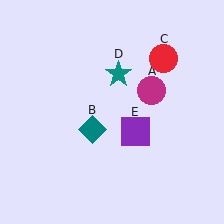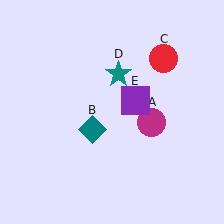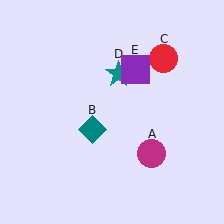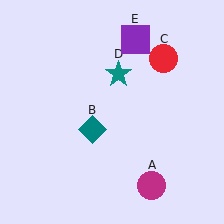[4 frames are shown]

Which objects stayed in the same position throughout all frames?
Teal diamond (object B) and red circle (object C) and teal star (object D) remained stationary.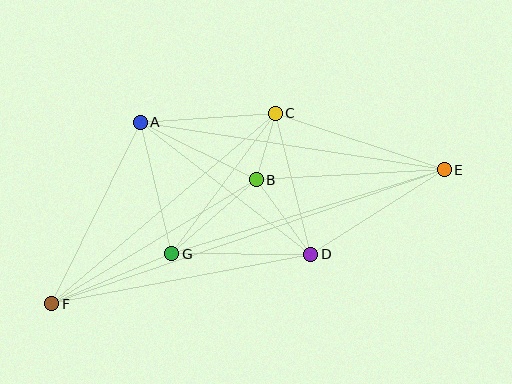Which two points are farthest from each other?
Points E and F are farthest from each other.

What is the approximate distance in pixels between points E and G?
The distance between E and G is approximately 285 pixels.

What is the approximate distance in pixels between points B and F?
The distance between B and F is approximately 239 pixels.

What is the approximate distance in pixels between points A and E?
The distance between A and E is approximately 308 pixels.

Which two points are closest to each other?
Points B and C are closest to each other.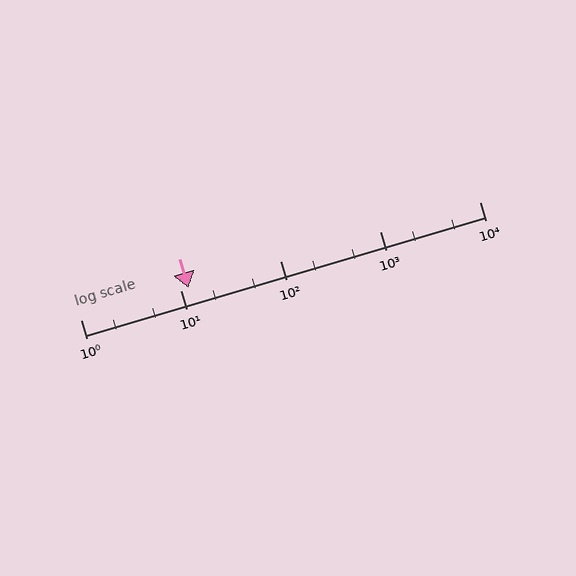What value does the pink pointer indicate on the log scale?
The pointer indicates approximately 12.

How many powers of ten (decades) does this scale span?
The scale spans 4 decades, from 1 to 10000.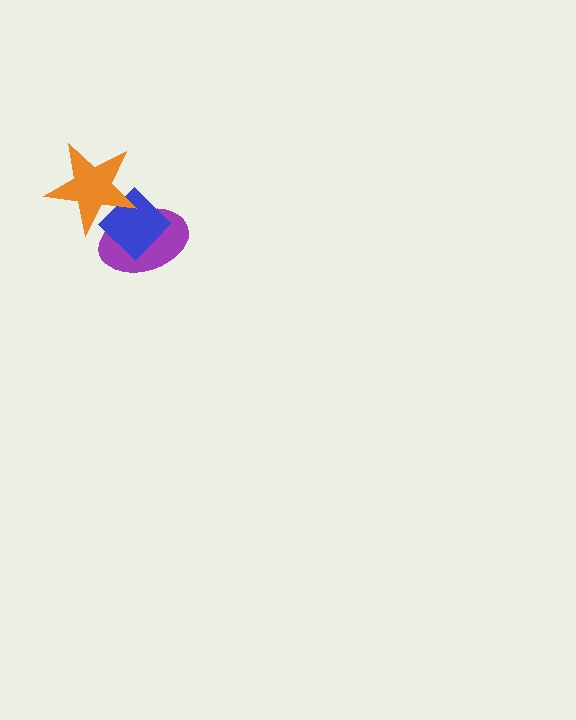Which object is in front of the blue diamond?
The orange star is in front of the blue diamond.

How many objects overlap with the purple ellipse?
2 objects overlap with the purple ellipse.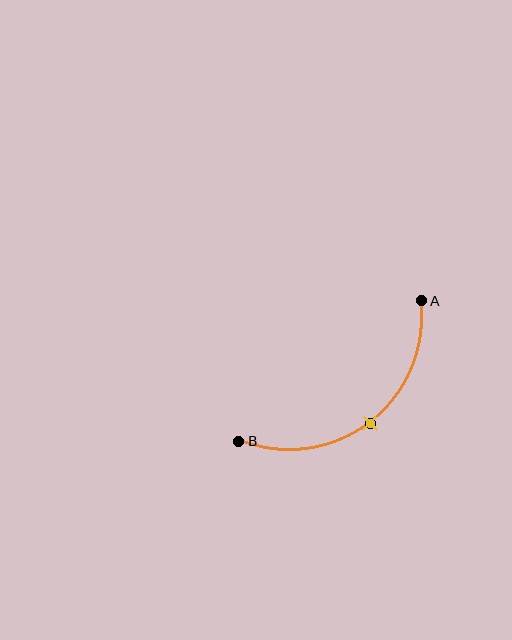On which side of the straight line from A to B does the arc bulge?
The arc bulges below and to the right of the straight line connecting A and B.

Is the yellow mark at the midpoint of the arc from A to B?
Yes. The yellow mark lies on the arc at equal arc-length from both A and B — it is the arc midpoint.